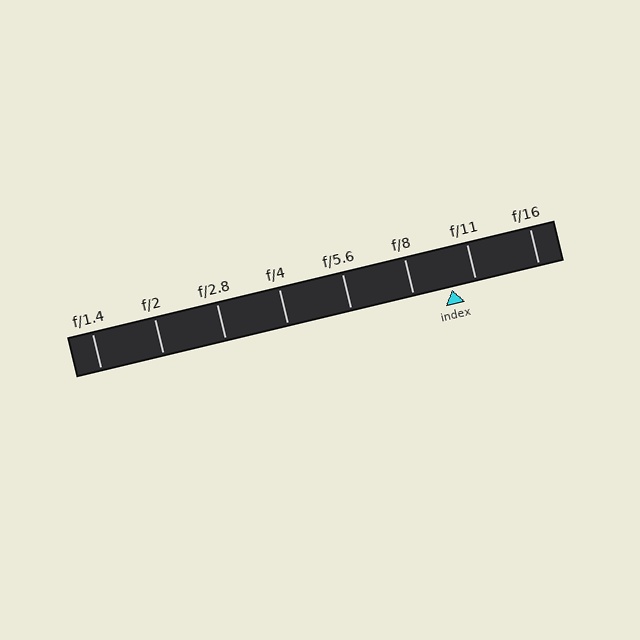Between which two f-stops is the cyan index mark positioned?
The index mark is between f/8 and f/11.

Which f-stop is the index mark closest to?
The index mark is closest to f/11.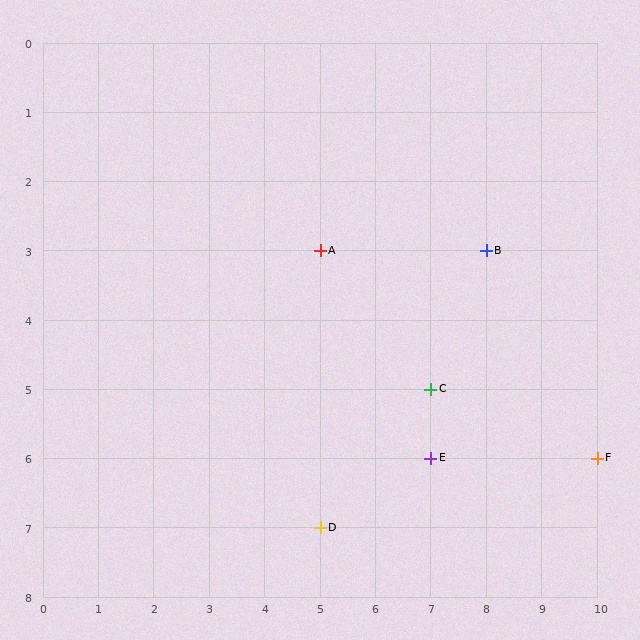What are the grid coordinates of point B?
Point B is at grid coordinates (8, 3).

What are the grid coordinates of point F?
Point F is at grid coordinates (10, 6).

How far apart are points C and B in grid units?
Points C and B are 1 column and 2 rows apart (about 2.2 grid units diagonally).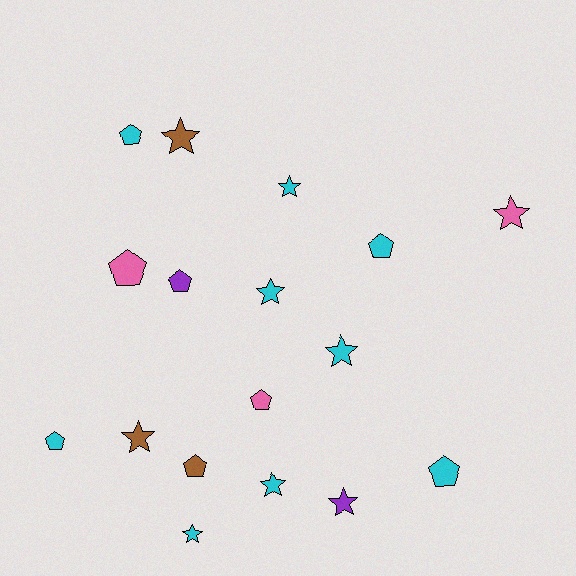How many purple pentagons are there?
There is 1 purple pentagon.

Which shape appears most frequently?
Star, with 9 objects.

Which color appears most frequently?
Cyan, with 9 objects.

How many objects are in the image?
There are 17 objects.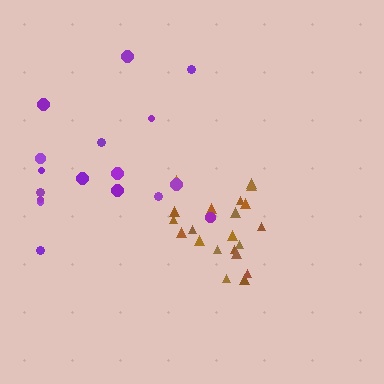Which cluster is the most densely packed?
Brown.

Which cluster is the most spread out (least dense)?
Purple.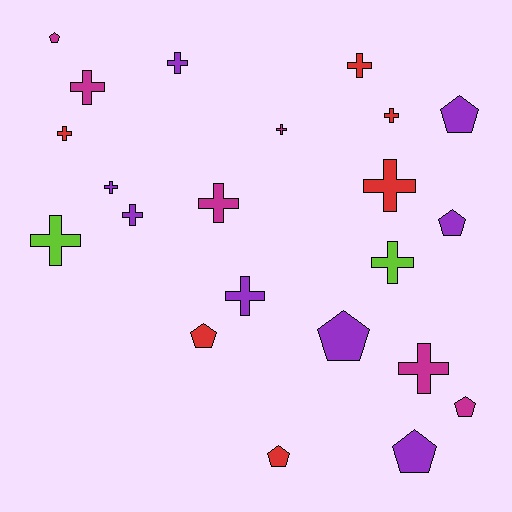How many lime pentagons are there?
There are no lime pentagons.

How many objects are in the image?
There are 22 objects.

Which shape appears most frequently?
Cross, with 14 objects.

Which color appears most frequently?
Purple, with 8 objects.